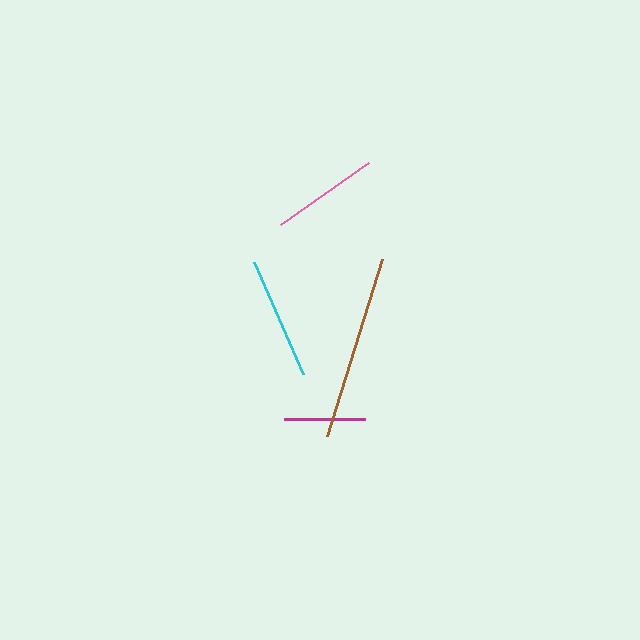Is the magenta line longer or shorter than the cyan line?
The cyan line is longer than the magenta line.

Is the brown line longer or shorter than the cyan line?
The brown line is longer than the cyan line.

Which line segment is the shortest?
The magenta line is the shortest at approximately 81 pixels.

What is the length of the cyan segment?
The cyan segment is approximately 122 pixels long.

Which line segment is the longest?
The brown line is the longest at approximately 185 pixels.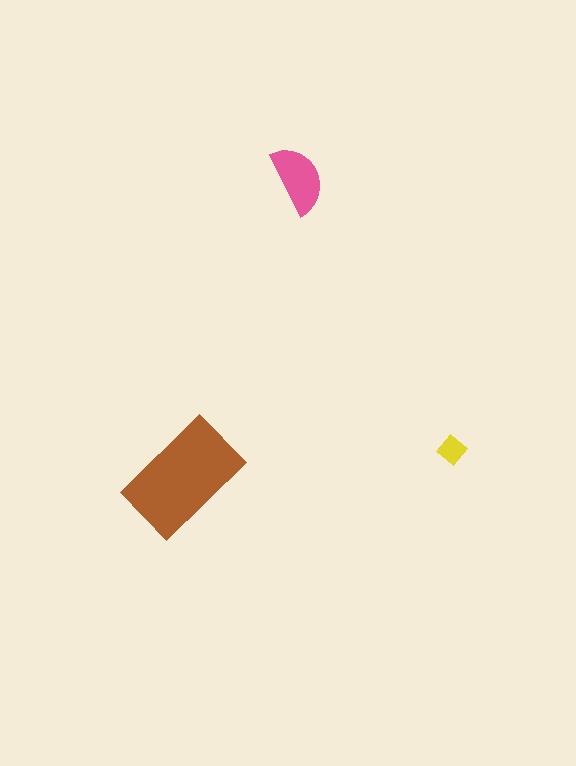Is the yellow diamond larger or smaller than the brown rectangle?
Smaller.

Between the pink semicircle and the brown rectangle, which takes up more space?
The brown rectangle.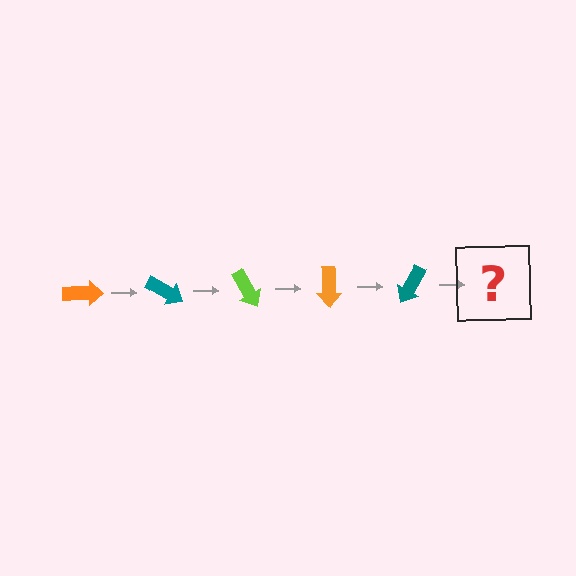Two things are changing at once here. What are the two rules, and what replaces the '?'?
The two rules are that it rotates 30 degrees each step and the color cycles through orange, teal, and lime. The '?' should be a lime arrow, rotated 150 degrees from the start.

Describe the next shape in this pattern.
It should be a lime arrow, rotated 150 degrees from the start.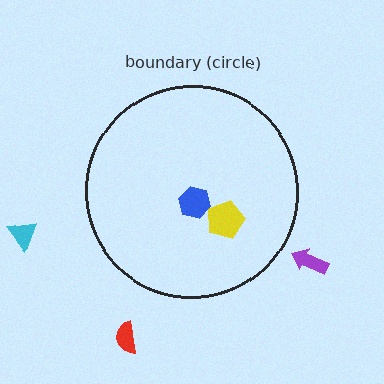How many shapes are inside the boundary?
2 inside, 3 outside.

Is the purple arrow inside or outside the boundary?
Outside.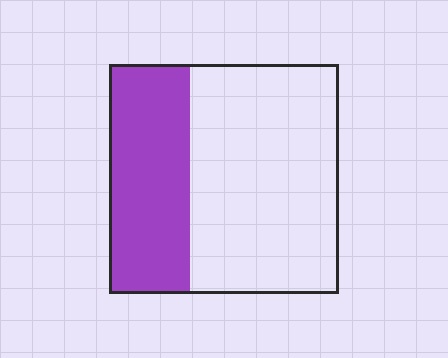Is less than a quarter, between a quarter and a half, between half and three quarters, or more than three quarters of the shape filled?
Between a quarter and a half.